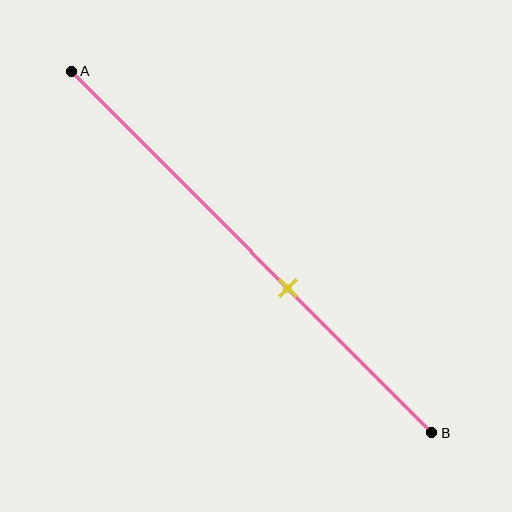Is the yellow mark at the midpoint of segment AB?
No, the mark is at about 60% from A, not at the 50% midpoint.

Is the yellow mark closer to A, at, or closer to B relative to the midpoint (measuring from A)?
The yellow mark is closer to point B than the midpoint of segment AB.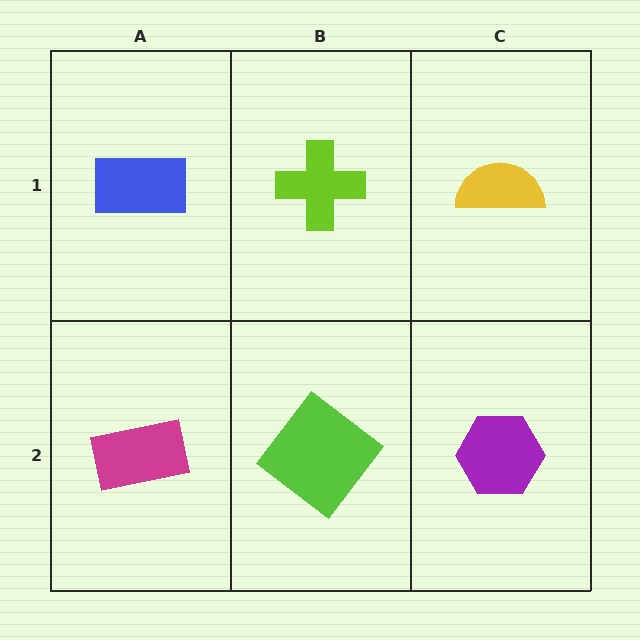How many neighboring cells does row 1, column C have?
2.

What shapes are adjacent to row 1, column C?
A purple hexagon (row 2, column C), a lime cross (row 1, column B).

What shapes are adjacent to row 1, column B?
A lime diamond (row 2, column B), a blue rectangle (row 1, column A), a yellow semicircle (row 1, column C).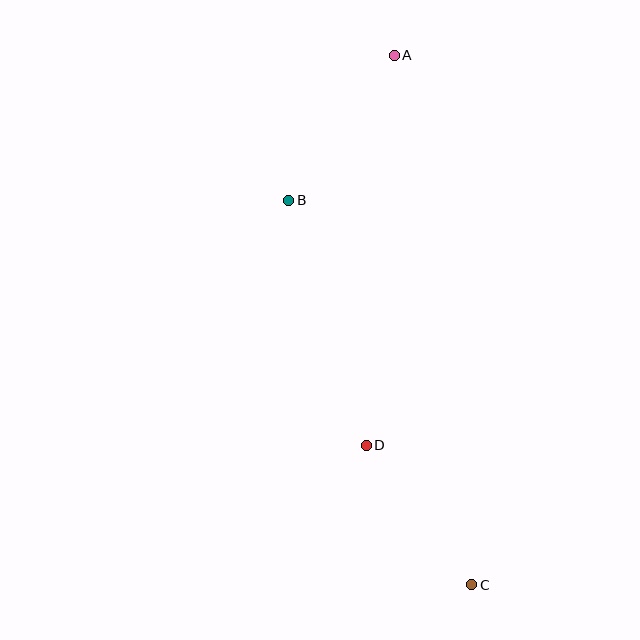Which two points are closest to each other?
Points C and D are closest to each other.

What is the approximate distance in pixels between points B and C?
The distance between B and C is approximately 426 pixels.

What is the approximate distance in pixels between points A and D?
The distance between A and D is approximately 391 pixels.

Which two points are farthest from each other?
Points A and C are farthest from each other.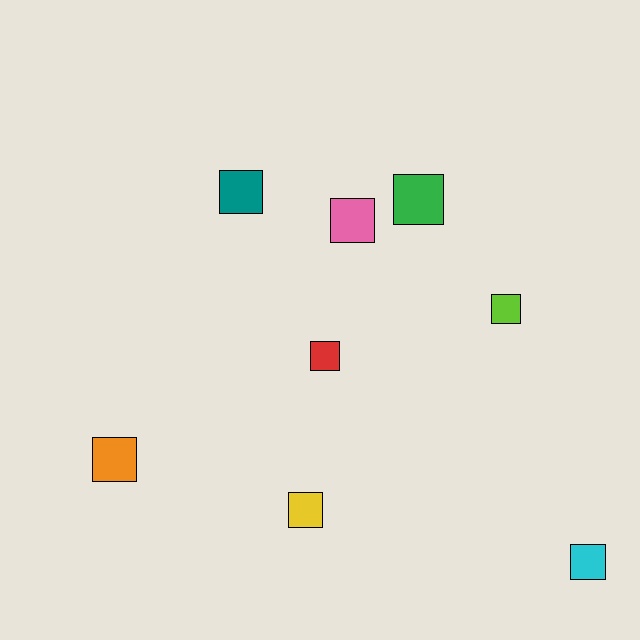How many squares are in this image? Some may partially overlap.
There are 8 squares.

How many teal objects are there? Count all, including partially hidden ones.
There is 1 teal object.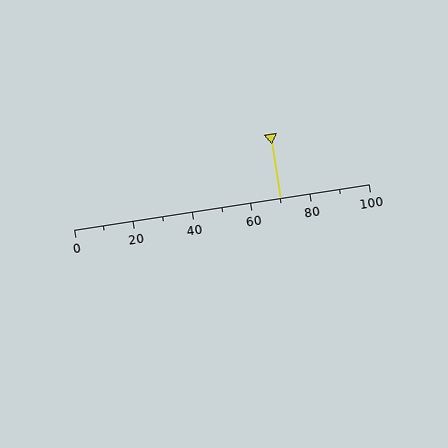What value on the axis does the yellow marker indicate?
The marker indicates approximately 70.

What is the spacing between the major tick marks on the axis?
The major ticks are spaced 20 apart.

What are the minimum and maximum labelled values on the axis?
The axis runs from 0 to 100.